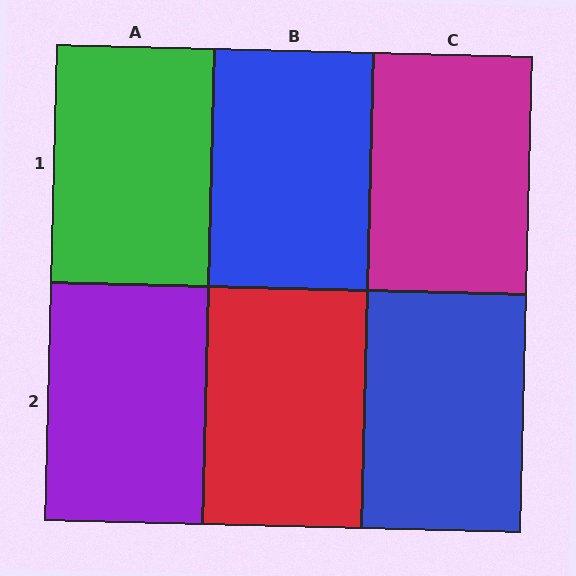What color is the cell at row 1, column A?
Green.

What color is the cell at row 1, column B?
Blue.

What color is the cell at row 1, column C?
Magenta.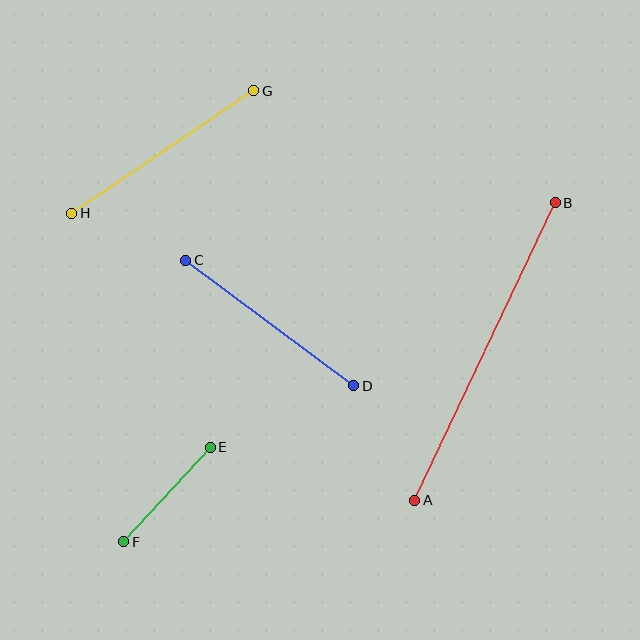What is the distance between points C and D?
The distance is approximately 210 pixels.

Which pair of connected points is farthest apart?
Points A and B are farthest apart.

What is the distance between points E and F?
The distance is approximately 128 pixels.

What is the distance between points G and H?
The distance is approximately 220 pixels.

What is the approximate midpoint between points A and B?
The midpoint is at approximately (485, 352) pixels.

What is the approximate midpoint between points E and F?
The midpoint is at approximately (167, 495) pixels.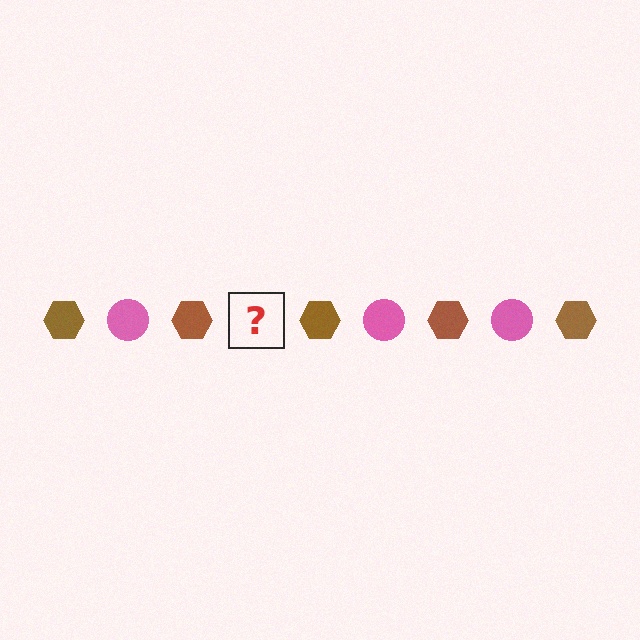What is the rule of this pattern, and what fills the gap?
The rule is that the pattern alternates between brown hexagon and pink circle. The gap should be filled with a pink circle.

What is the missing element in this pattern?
The missing element is a pink circle.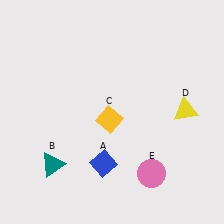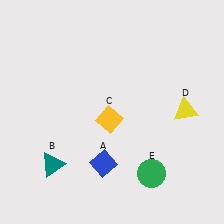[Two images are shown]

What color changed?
The circle (E) changed from pink in Image 1 to green in Image 2.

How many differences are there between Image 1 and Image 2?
There is 1 difference between the two images.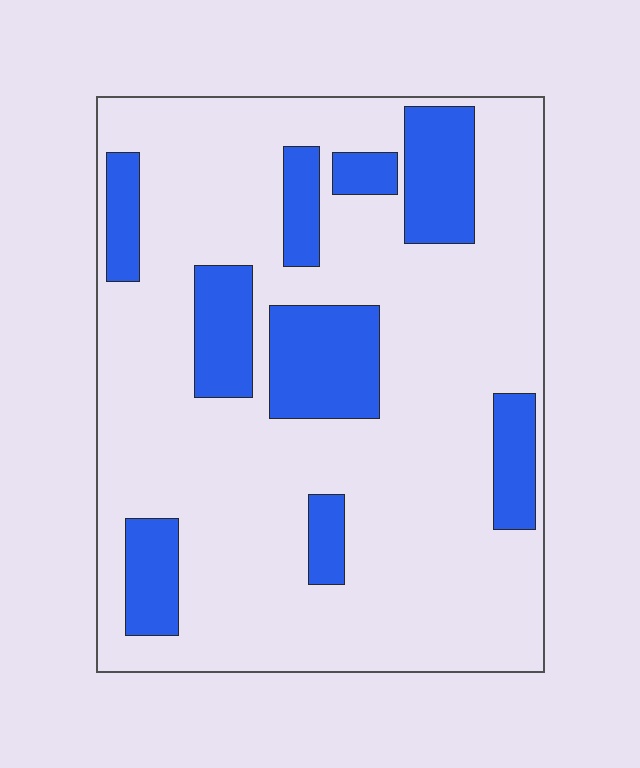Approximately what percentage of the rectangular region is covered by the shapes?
Approximately 20%.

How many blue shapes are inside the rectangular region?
9.